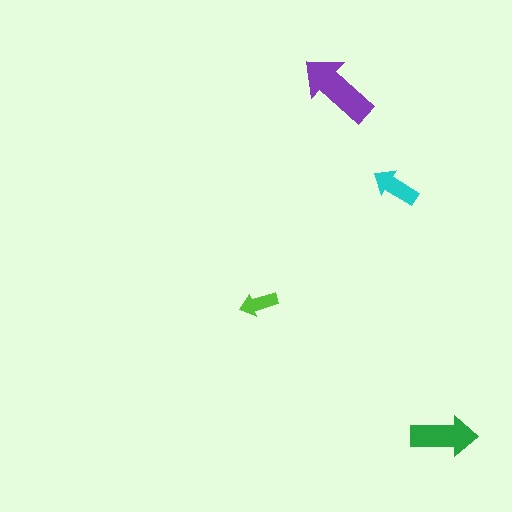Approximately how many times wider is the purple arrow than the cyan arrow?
About 1.5 times wider.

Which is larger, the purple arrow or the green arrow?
The purple one.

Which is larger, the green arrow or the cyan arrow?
The green one.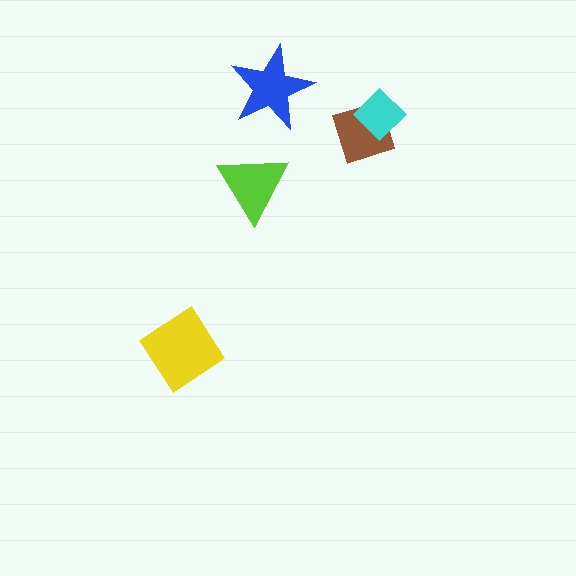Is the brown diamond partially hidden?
Yes, it is partially covered by another shape.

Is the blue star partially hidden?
No, no other shape covers it.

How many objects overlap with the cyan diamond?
1 object overlaps with the cyan diamond.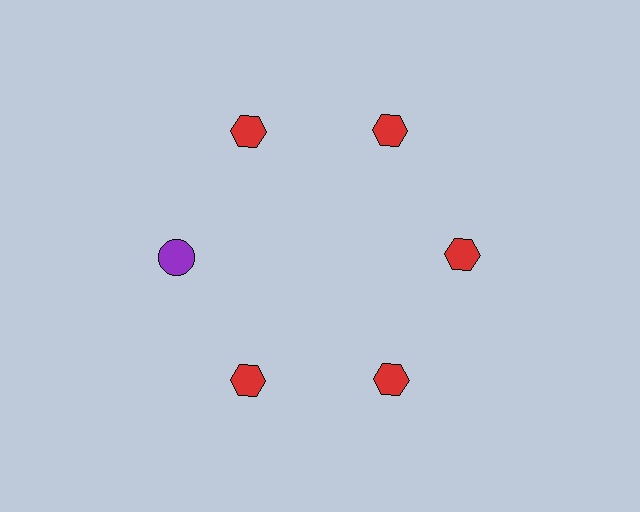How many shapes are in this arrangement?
There are 6 shapes arranged in a ring pattern.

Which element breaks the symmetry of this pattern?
The purple circle at roughly the 9 o'clock position breaks the symmetry. All other shapes are red hexagons.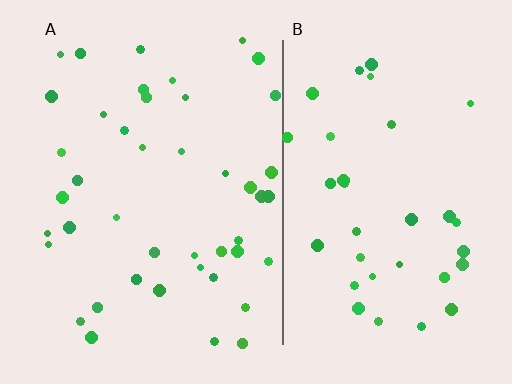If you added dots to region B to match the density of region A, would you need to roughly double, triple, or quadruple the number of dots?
Approximately double.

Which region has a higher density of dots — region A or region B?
A (the left).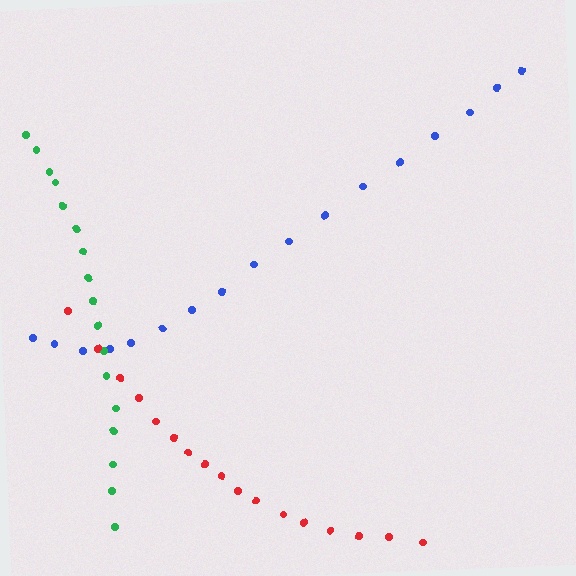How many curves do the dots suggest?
There are 3 distinct paths.